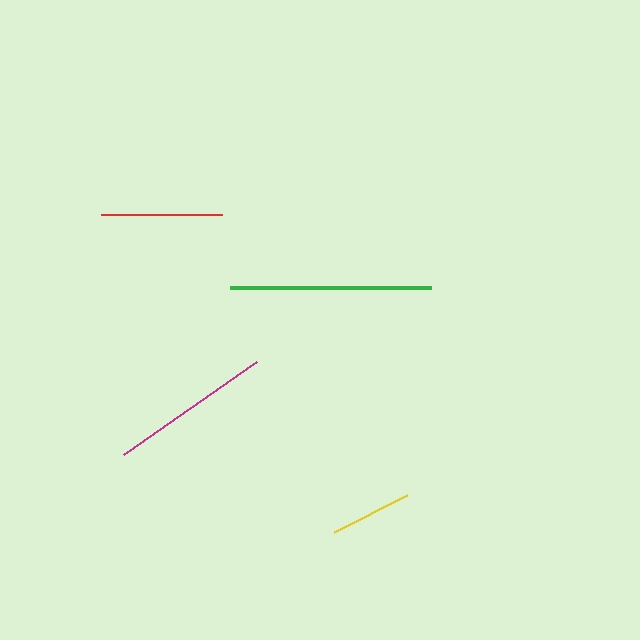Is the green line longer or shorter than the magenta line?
The green line is longer than the magenta line.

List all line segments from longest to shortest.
From longest to shortest: green, magenta, red, yellow.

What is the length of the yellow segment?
The yellow segment is approximately 82 pixels long.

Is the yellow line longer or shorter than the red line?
The red line is longer than the yellow line.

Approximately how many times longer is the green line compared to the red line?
The green line is approximately 1.7 times the length of the red line.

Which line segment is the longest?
The green line is the longest at approximately 201 pixels.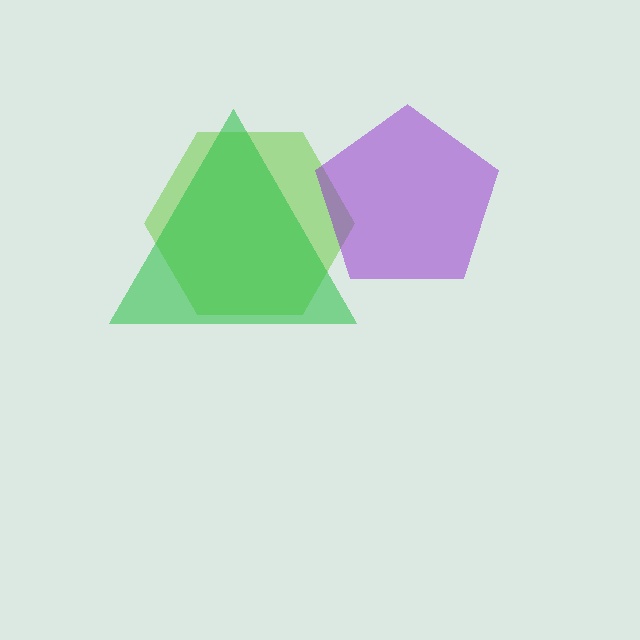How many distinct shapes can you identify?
There are 3 distinct shapes: a lime hexagon, a green triangle, a purple pentagon.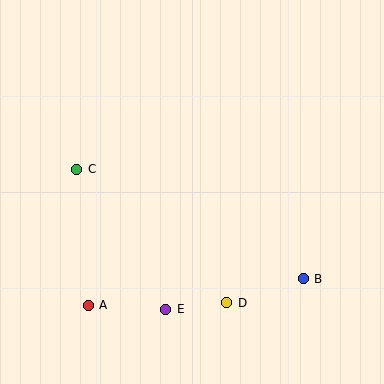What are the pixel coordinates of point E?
Point E is at (166, 309).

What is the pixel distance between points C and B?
The distance between C and B is 252 pixels.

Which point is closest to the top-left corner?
Point C is closest to the top-left corner.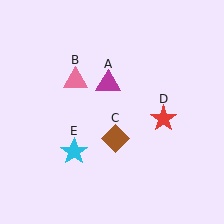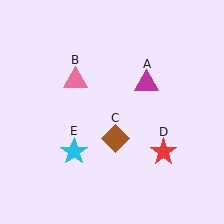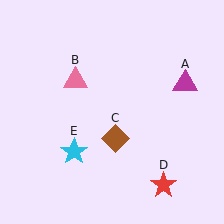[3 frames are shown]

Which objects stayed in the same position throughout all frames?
Pink triangle (object B) and brown diamond (object C) and cyan star (object E) remained stationary.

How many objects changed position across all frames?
2 objects changed position: magenta triangle (object A), red star (object D).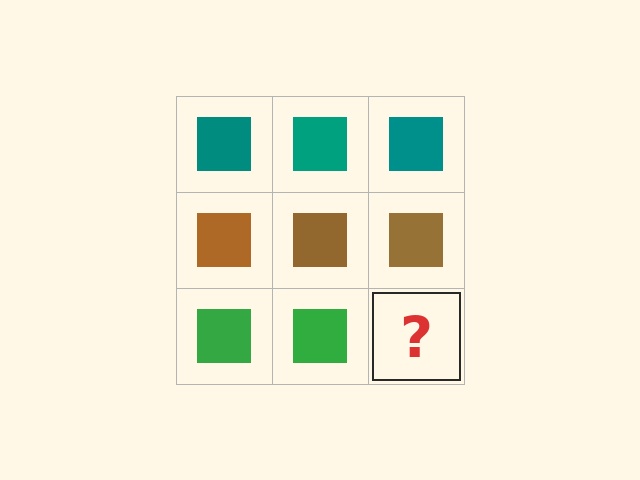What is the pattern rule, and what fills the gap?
The rule is that each row has a consistent color. The gap should be filled with a green square.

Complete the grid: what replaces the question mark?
The question mark should be replaced with a green square.